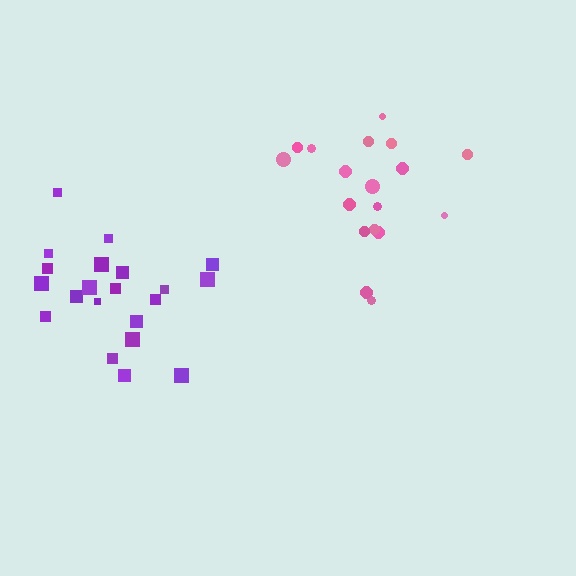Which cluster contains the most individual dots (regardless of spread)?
Purple (21).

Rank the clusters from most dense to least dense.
purple, pink.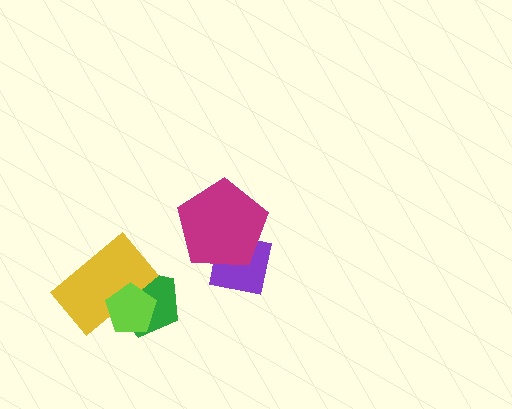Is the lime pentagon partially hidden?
No, no other shape covers it.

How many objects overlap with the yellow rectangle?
2 objects overlap with the yellow rectangle.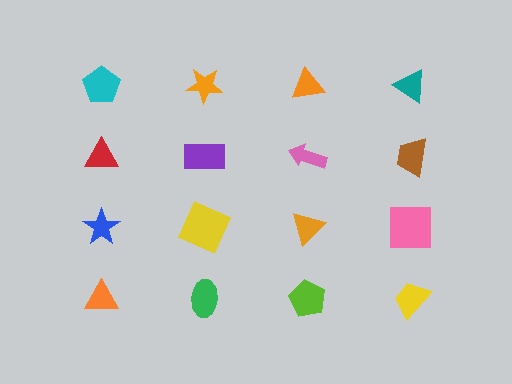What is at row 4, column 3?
A lime pentagon.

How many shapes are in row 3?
4 shapes.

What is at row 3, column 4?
A pink square.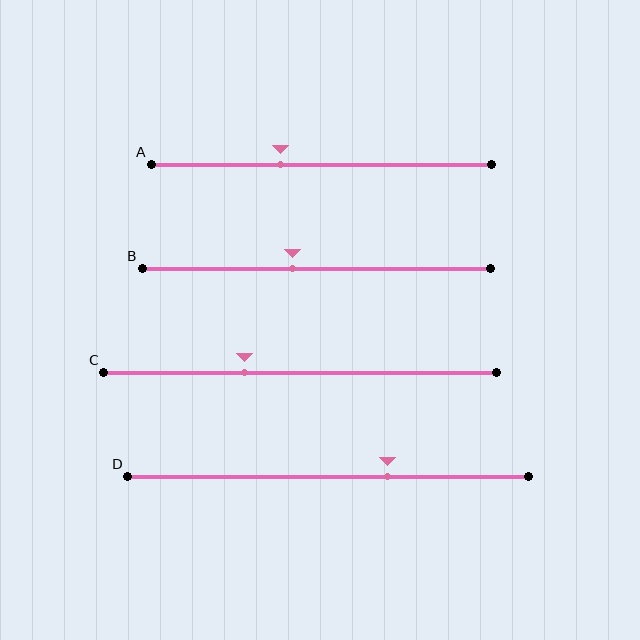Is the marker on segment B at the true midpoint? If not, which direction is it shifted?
No, the marker on segment B is shifted to the left by about 7% of the segment length.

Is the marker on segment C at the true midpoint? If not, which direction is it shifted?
No, the marker on segment C is shifted to the left by about 14% of the segment length.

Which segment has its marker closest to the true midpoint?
Segment B has its marker closest to the true midpoint.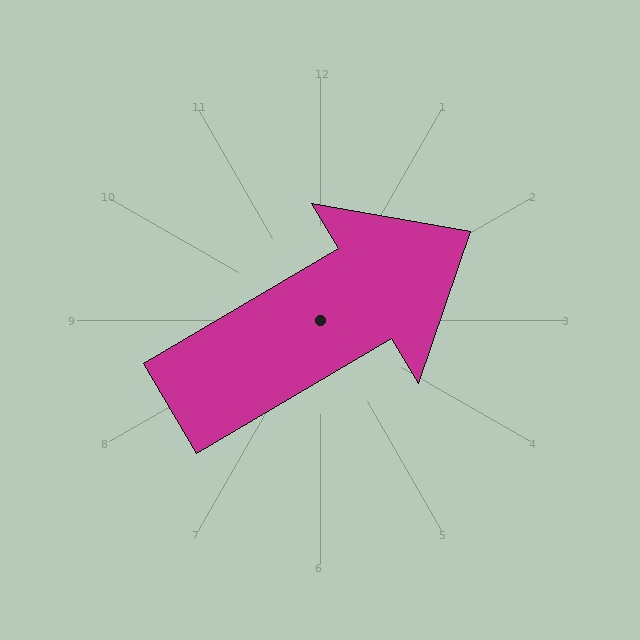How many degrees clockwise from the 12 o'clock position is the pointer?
Approximately 59 degrees.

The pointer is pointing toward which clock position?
Roughly 2 o'clock.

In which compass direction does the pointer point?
Northeast.